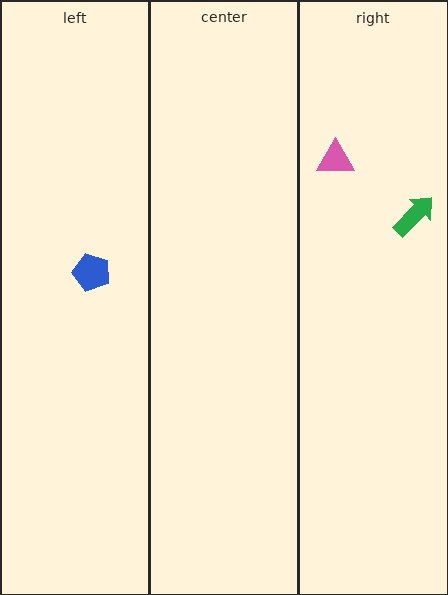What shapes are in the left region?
The blue pentagon.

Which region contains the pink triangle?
The right region.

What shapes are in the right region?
The green arrow, the pink triangle.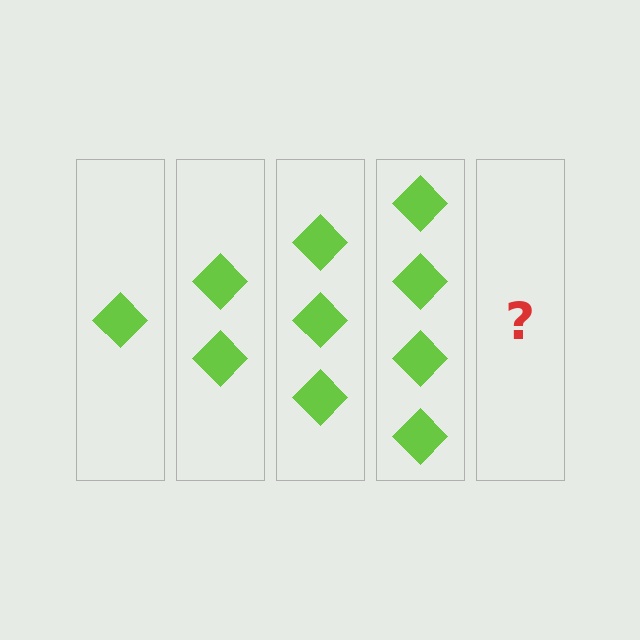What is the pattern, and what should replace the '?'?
The pattern is that each step adds one more diamond. The '?' should be 5 diamonds.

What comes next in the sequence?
The next element should be 5 diamonds.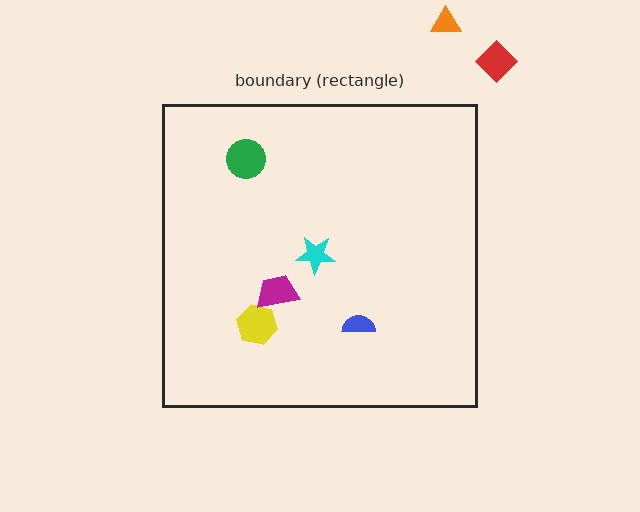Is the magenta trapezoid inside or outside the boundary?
Inside.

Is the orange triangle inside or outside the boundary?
Outside.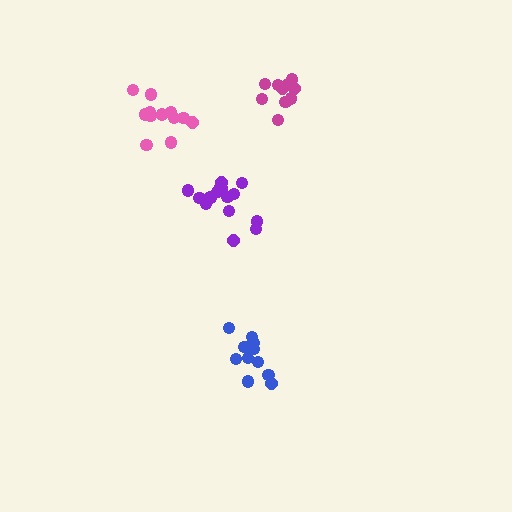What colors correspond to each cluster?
The clusters are colored: blue, pink, purple, magenta.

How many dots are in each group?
Group 1: 11 dots, Group 2: 12 dots, Group 3: 16 dots, Group 4: 10 dots (49 total).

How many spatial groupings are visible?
There are 4 spatial groupings.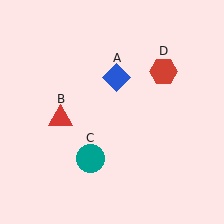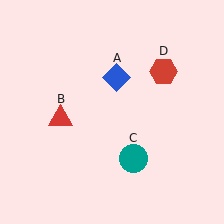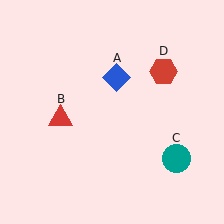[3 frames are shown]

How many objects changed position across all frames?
1 object changed position: teal circle (object C).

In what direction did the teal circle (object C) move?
The teal circle (object C) moved right.